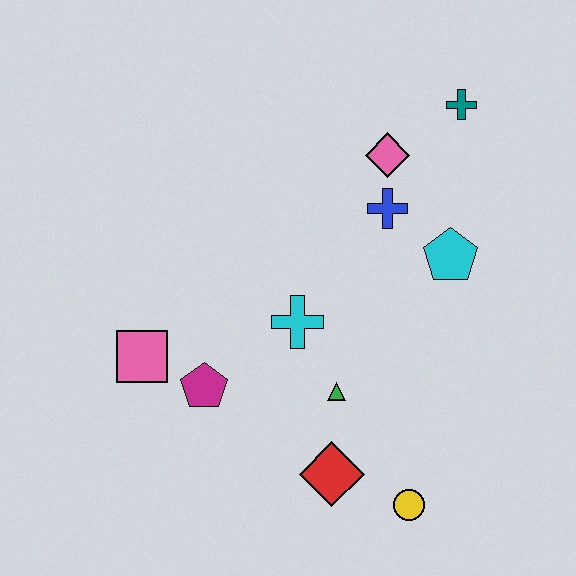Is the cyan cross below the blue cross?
Yes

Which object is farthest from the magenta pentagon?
The teal cross is farthest from the magenta pentagon.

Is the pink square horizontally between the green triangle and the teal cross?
No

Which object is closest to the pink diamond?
The blue cross is closest to the pink diamond.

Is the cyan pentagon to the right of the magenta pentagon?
Yes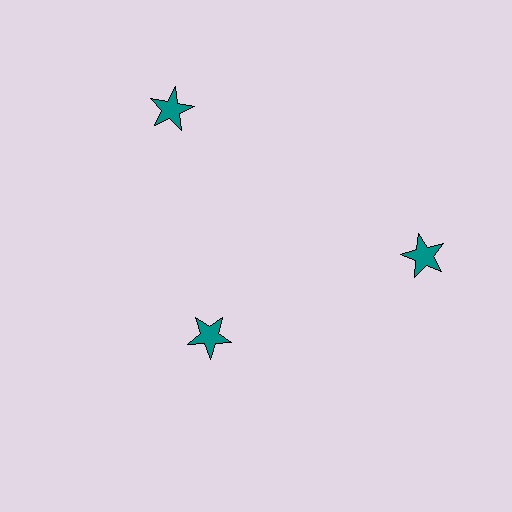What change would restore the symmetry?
The symmetry would be restored by moving it outward, back onto the ring so that all 3 stars sit at equal angles and equal distance from the center.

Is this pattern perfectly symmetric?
No. The 3 teal stars are arranged in a ring, but one element near the 7 o'clock position is pulled inward toward the center, breaking the 3-fold rotational symmetry.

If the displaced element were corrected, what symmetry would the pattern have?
It would have 3-fold rotational symmetry — the pattern would map onto itself every 120 degrees.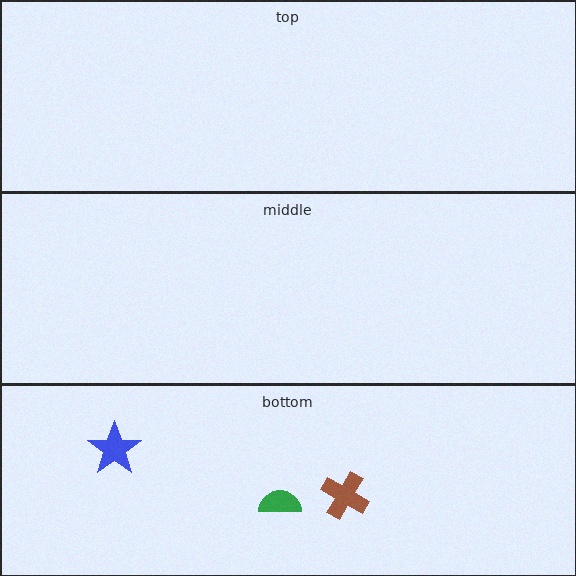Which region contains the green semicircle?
The bottom region.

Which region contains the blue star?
The bottom region.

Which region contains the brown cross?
The bottom region.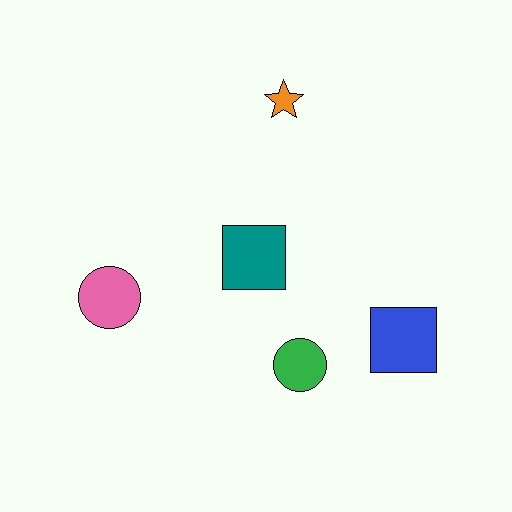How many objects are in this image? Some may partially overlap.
There are 5 objects.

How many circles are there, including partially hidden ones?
There are 2 circles.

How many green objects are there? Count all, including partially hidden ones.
There is 1 green object.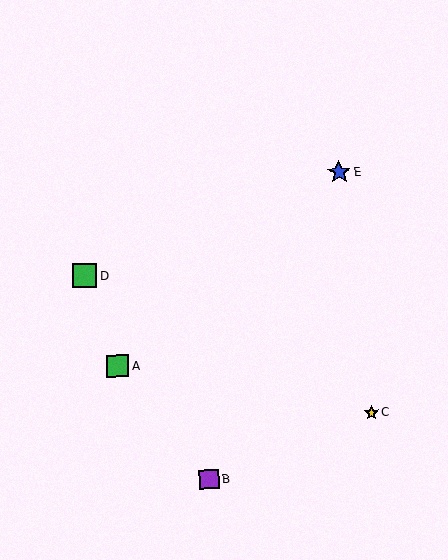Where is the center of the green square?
The center of the green square is at (117, 366).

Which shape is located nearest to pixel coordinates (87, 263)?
The green square (labeled D) at (84, 276) is nearest to that location.